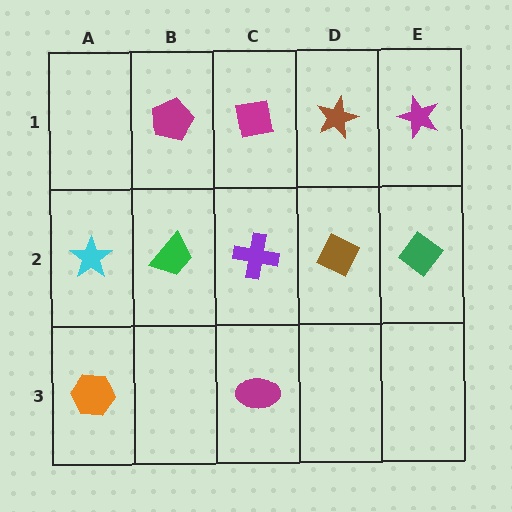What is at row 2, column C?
A purple cross.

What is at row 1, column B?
A magenta pentagon.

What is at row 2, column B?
A green trapezoid.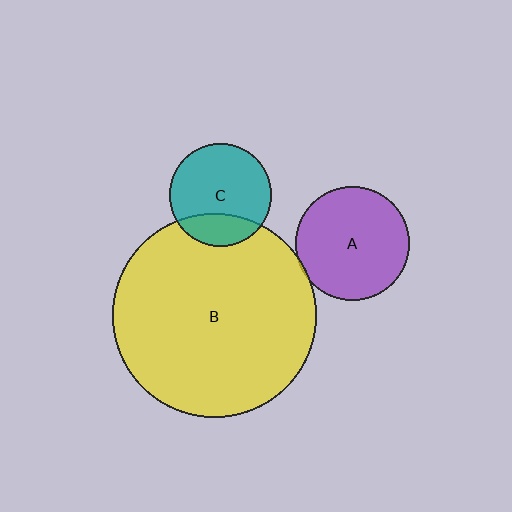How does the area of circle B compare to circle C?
Approximately 4.0 times.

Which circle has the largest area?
Circle B (yellow).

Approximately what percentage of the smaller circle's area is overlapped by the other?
Approximately 25%.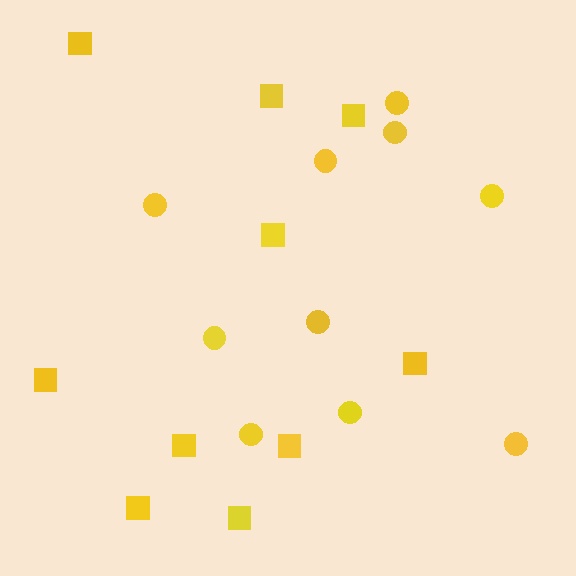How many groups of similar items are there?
There are 2 groups: one group of squares (10) and one group of circles (10).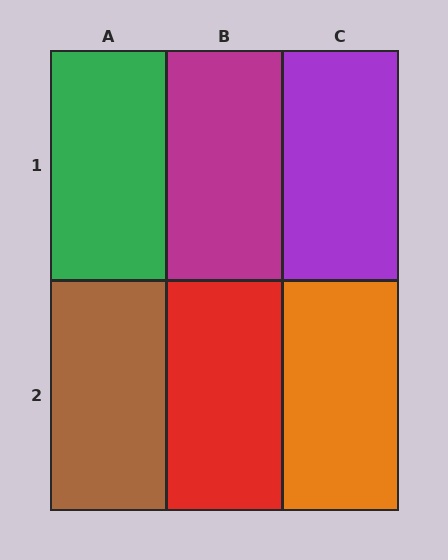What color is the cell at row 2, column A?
Brown.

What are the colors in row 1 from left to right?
Green, magenta, purple.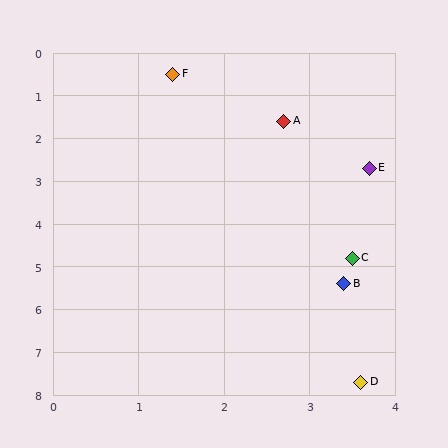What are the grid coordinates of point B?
Point B is at approximately (3.4, 5.4).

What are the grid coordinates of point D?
Point D is at approximately (3.6, 7.7).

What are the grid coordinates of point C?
Point C is at approximately (3.5, 4.8).